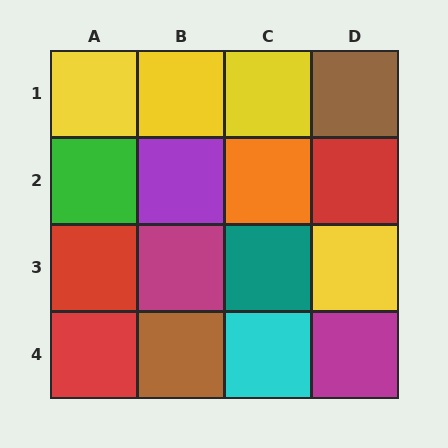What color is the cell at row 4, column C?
Cyan.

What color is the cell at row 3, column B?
Magenta.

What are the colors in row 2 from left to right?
Green, purple, orange, red.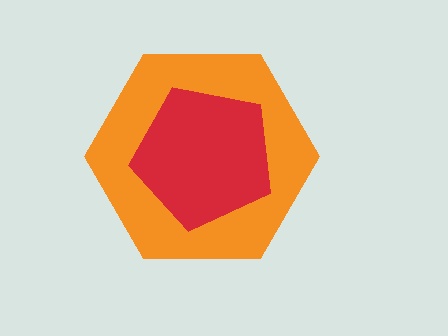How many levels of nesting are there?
2.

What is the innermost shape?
The red pentagon.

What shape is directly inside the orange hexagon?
The red pentagon.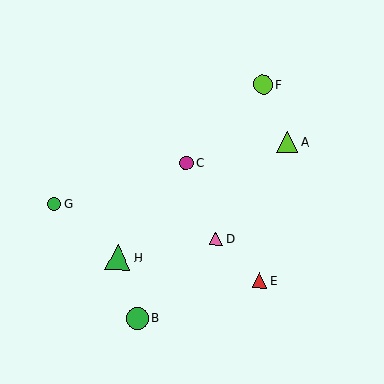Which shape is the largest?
The green triangle (labeled H) is the largest.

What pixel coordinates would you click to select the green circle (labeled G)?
Click at (54, 204) to select the green circle G.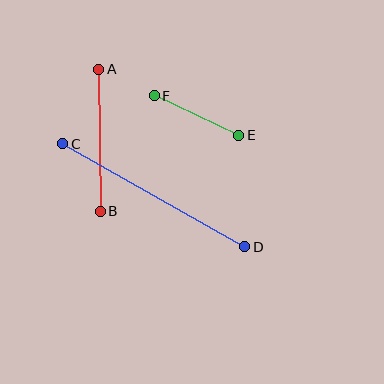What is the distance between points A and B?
The distance is approximately 142 pixels.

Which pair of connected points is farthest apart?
Points C and D are farthest apart.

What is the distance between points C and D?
The distance is approximately 209 pixels.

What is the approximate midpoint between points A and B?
The midpoint is at approximately (100, 140) pixels.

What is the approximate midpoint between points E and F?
The midpoint is at approximately (197, 115) pixels.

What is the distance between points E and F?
The distance is approximately 93 pixels.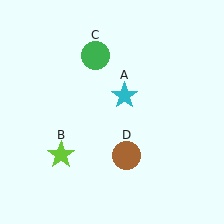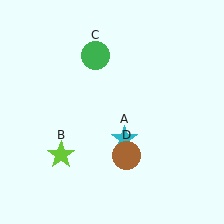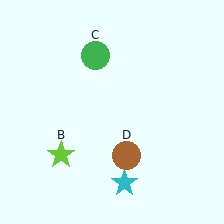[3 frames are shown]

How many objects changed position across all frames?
1 object changed position: cyan star (object A).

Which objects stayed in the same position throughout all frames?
Lime star (object B) and green circle (object C) and brown circle (object D) remained stationary.